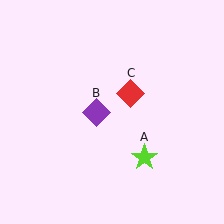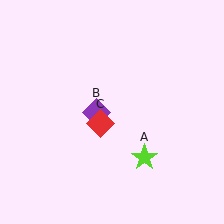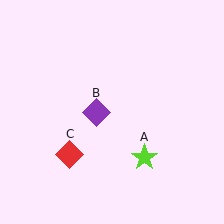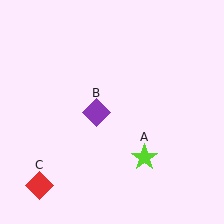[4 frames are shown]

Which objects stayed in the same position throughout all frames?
Lime star (object A) and purple diamond (object B) remained stationary.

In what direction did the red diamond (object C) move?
The red diamond (object C) moved down and to the left.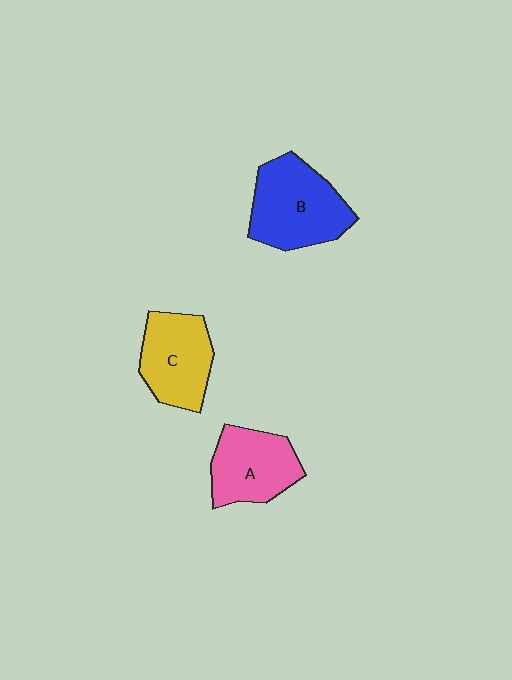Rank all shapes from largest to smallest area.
From largest to smallest: B (blue), C (yellow), A (pink).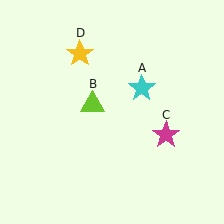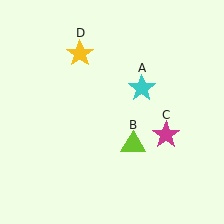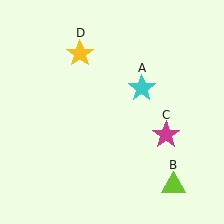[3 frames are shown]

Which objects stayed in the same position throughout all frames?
Cyan star (object A) and magenta star (object C) and yellow star (object D) remained stationary.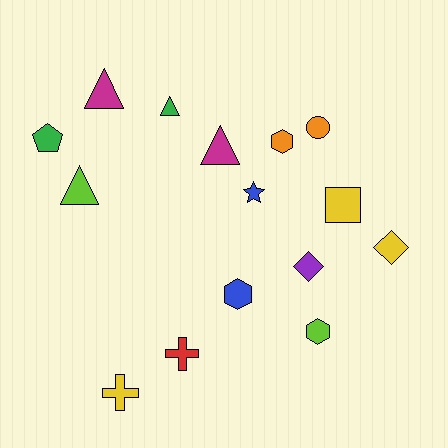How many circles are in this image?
There is 1 circle.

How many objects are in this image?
There are 15 objects.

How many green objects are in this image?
There are 2 green objects.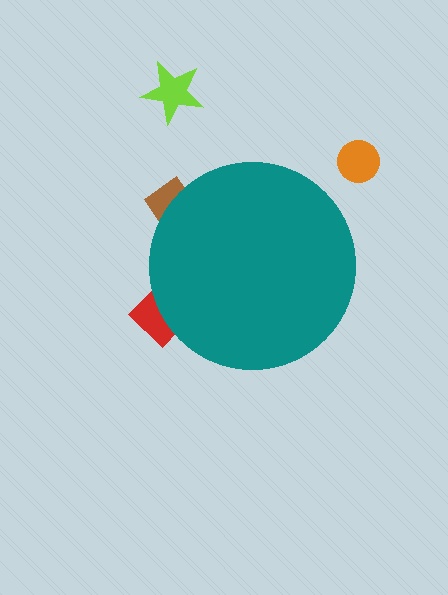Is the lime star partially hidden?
No, the lime star is fully visible.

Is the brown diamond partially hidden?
Yes, the brown diamond is partially hidden behind the teal circle.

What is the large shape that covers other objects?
A teal circle.